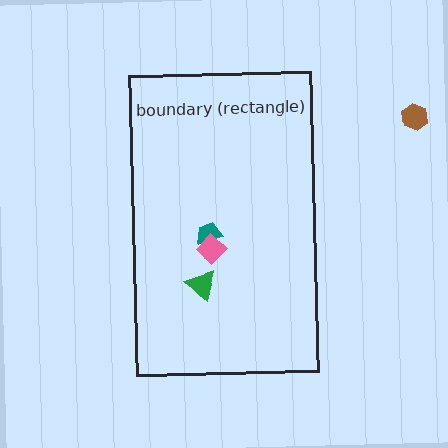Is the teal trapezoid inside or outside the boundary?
Inside.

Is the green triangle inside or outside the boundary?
Inside.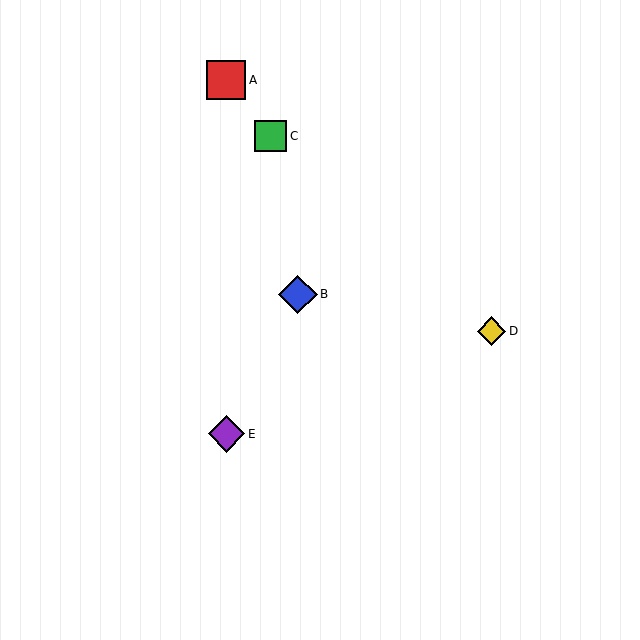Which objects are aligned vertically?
Objects A, E are aligned vertically.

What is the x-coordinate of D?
Object D is at x≈492.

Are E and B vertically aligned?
No, E is at x≈226 and B is at x≈298.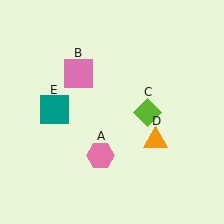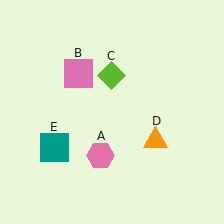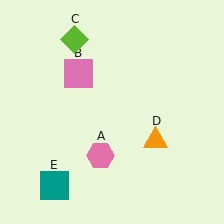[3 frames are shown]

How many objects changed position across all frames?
2 objects changed position: lime diamond (object C), teal square (object E).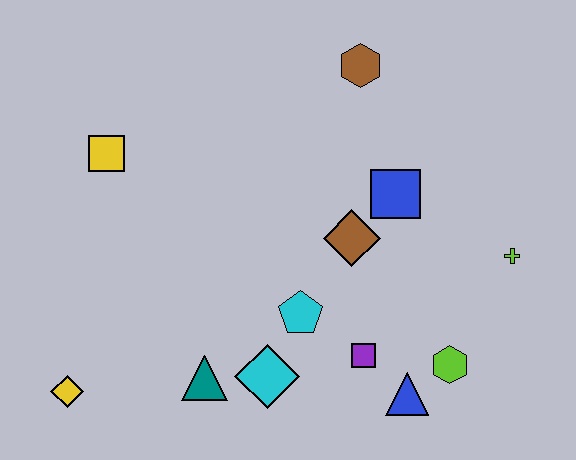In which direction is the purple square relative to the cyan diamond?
The purple square is to the right of the cyan diamond.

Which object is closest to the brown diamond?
The blue square is closest to the brown diamond.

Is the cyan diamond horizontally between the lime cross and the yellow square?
Yes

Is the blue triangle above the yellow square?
No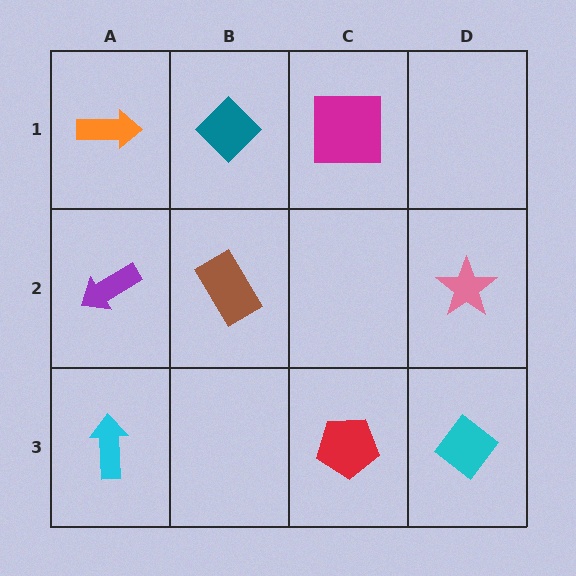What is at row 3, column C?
A red pentagon.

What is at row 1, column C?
A magenta square.